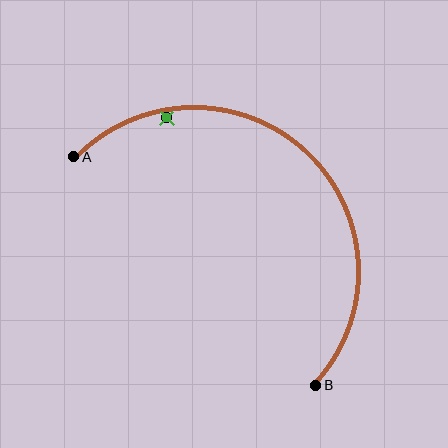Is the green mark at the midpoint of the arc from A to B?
No — the green mark does not lie on the arc at all. It sits slightly inside the curve.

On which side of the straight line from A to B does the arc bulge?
The arc bulges above and to the right of the straight line connecting A and B.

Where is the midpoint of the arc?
The arc midpoint is the point on the curve farthest from the straight line joining A and B. It sits above and to the right of that line.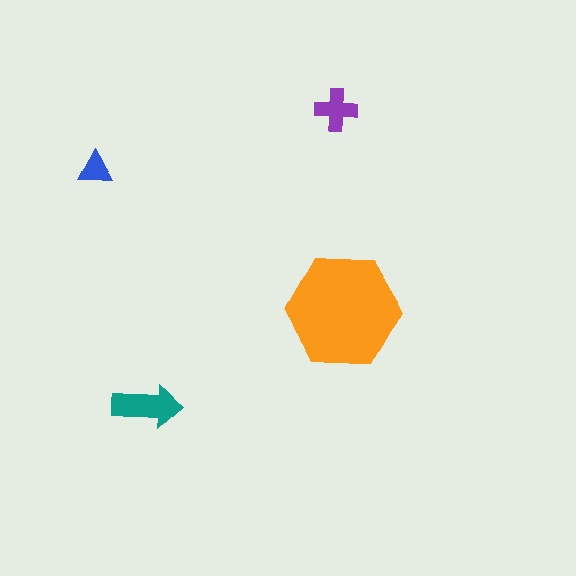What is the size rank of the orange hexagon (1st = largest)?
1st.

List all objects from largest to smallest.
The orange hexagon, the teal arrow, the purple cross, the blue triangle.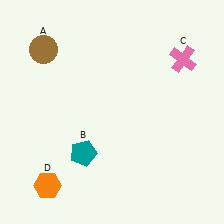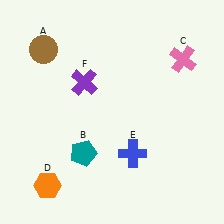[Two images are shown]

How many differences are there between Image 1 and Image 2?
There are 2 differences between the two images.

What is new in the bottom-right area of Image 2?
A blue cross (E) was added in the bottom-right area of Image 2.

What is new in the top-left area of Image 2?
A purple cross (F) was added in the top-left area of Image 2.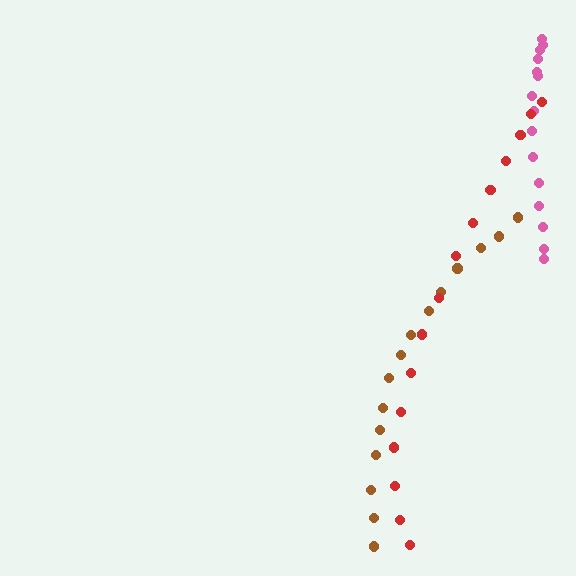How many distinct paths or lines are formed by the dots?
There are 3 distinct paths.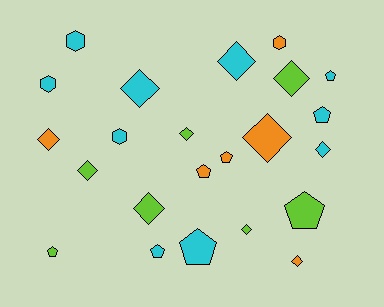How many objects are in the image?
There are 23 objects.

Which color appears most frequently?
Cyan, with 10 objects.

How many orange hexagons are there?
There is 1 orange hexagon.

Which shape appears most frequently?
Diamond, with 11 objects.